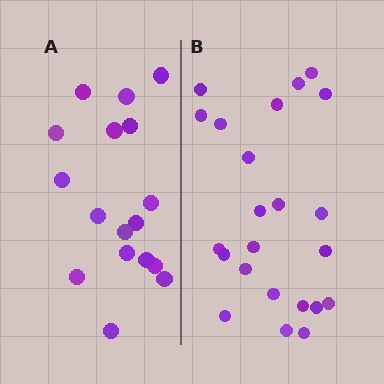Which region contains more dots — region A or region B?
Region B (the right region) has more dots.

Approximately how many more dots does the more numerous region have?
Region B has about 6 more dots than region A.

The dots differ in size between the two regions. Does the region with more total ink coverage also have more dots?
No. Region A has more total ink coverage because its dots are larger, but region B actually contains more individual dots. Total area can be misleading — the number of items is what matters here.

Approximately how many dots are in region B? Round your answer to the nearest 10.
About 20 dots. (The exact count is 23, which rounds to 20.)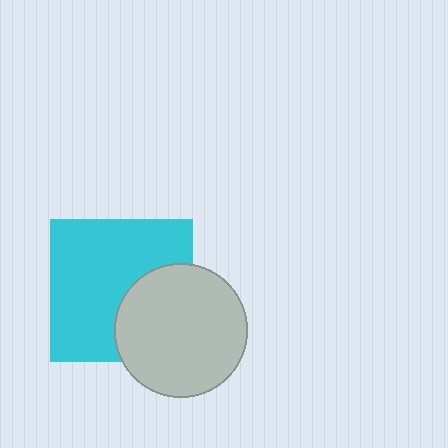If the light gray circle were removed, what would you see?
You would see the complete cyan square.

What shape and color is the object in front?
The object in front is a light gray circle.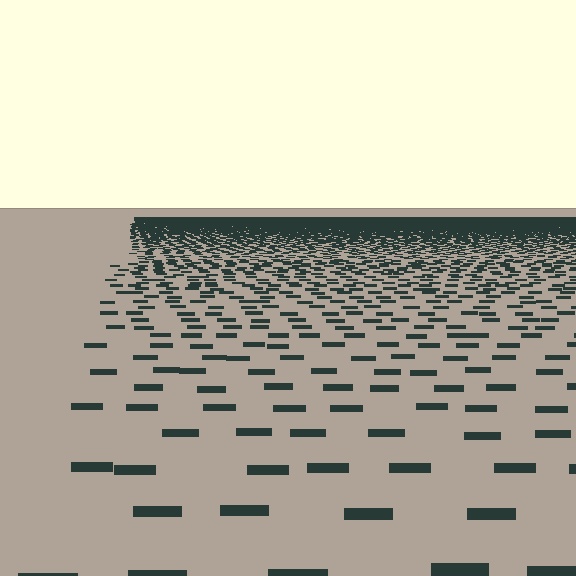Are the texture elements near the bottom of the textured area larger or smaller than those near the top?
Larger. Near the bottom, elements are closer to the viewer and appear at a bigger on-screen size.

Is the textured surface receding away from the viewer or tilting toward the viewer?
The surface is receding away from the viewer. Texture elements get smaller and denser toward the top.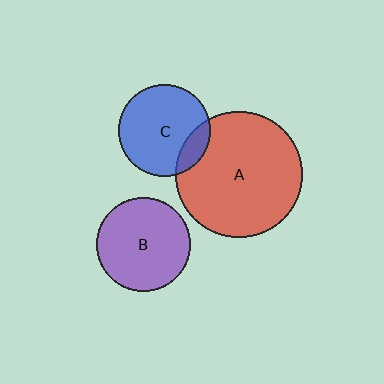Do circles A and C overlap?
Yes.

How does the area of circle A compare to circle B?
Approximately 1.8 times.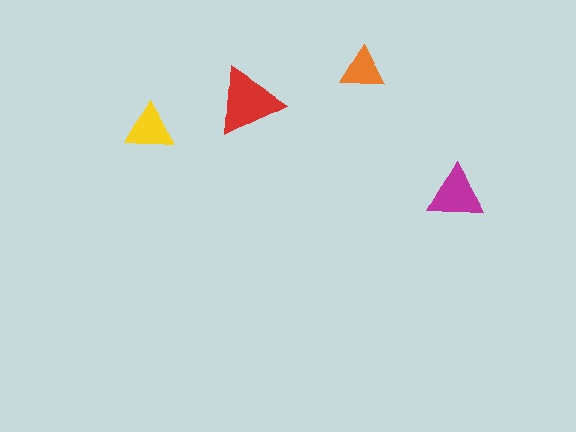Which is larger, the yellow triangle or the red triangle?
The red one.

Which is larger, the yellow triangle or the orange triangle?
The yellow one.